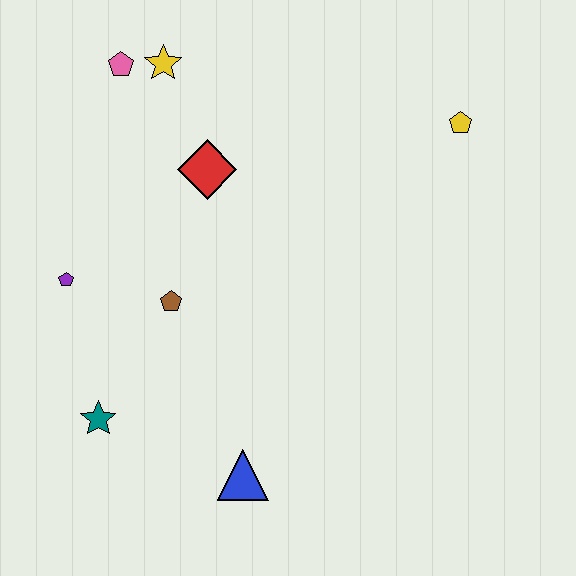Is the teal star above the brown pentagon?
No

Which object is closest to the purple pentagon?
The brown pentagon is closest to the purple pentagon.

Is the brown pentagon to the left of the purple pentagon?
No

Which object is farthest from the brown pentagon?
The yellow pentagon is farthest from the brown pentagon.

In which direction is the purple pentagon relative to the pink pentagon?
The purple pentagon is below the pink pentagon.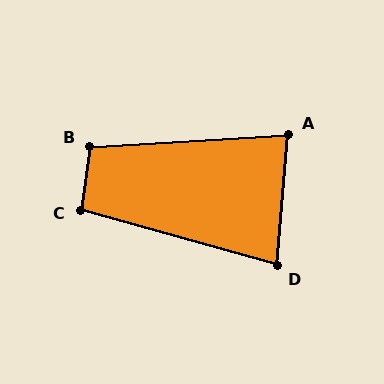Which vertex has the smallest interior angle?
D, at approximately 80 degrees.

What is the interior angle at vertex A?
Approximately 82 degrees (acute).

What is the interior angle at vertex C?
Approximately 98 degrees (obtuse).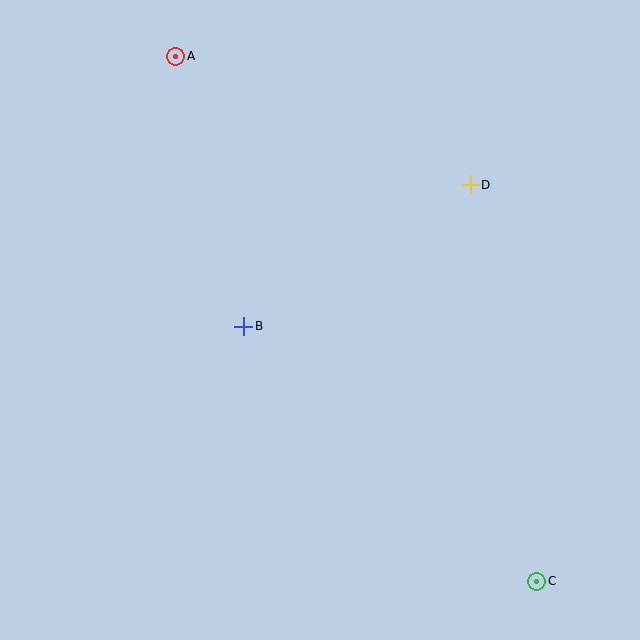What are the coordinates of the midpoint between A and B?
The midpoint between A and B is at (210, 191).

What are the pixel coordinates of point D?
Point D is at (470, 185).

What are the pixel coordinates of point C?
Point C is at (537, 581).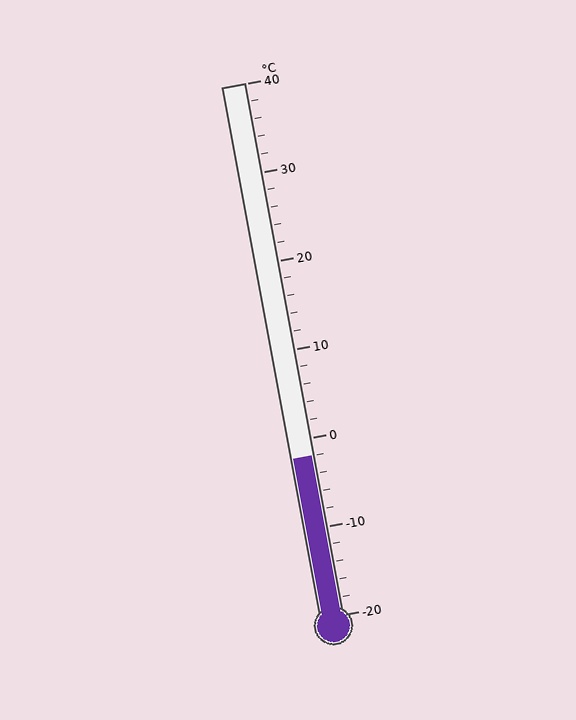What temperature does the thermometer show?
The thermometer shows approximately -2°C.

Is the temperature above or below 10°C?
The temperature is below 10°C.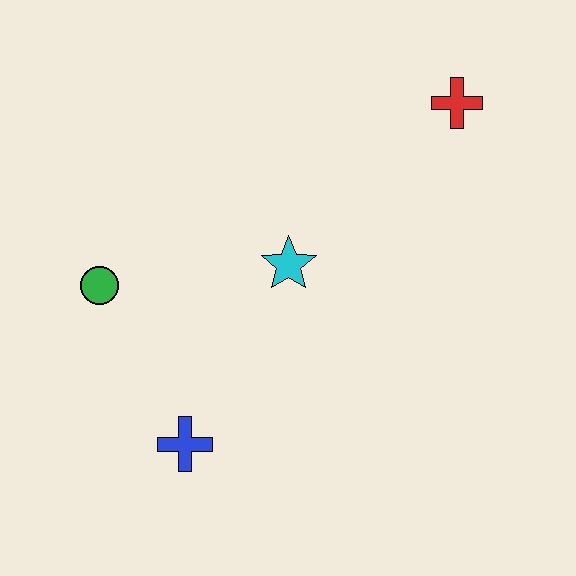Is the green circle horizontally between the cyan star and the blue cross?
No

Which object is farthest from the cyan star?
The red cross is farthest from the cyan star.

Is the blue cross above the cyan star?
No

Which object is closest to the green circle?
The blue cross is closest to the green circle.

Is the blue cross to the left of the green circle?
No